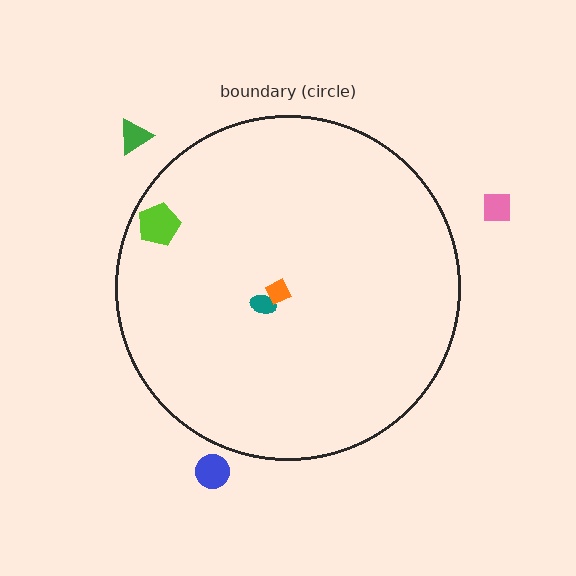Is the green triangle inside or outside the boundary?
Outside.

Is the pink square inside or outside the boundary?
Outside.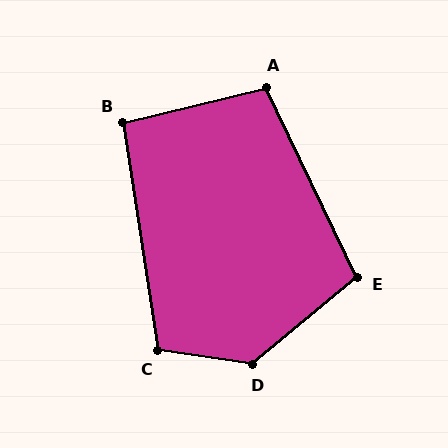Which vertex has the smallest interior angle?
B, at approximately 95 degrees.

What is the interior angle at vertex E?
Approximately 104 degrees (obtuse).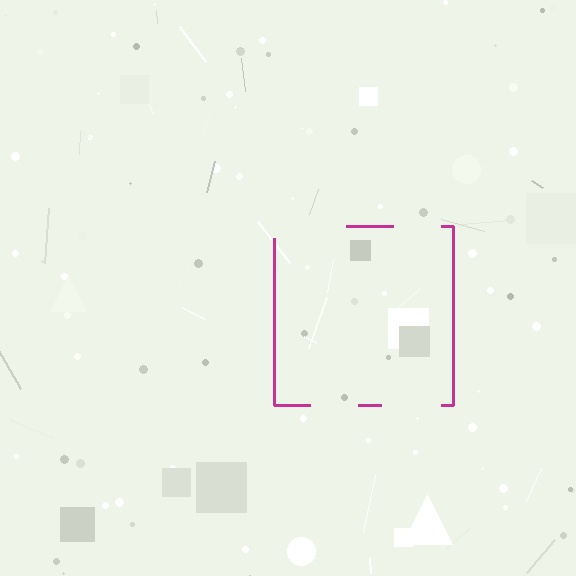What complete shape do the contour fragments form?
The contour fragments form a square.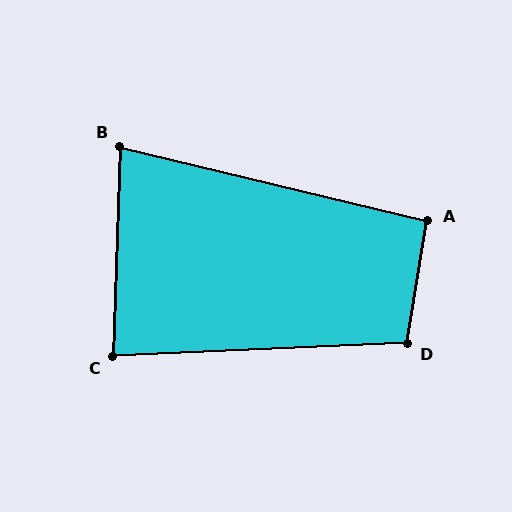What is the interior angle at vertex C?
Approximately 86 degrees (approximately right).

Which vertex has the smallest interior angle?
B, at approximately 78 degrees.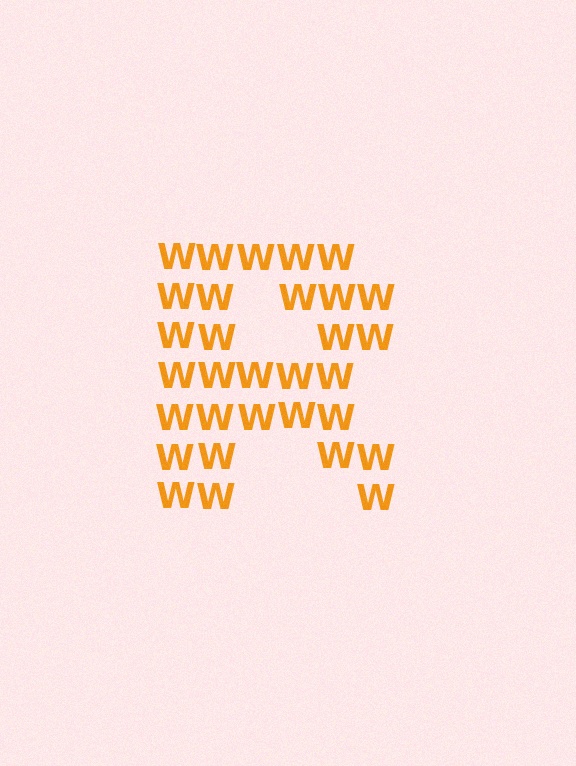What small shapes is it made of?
It is made of small letter W's.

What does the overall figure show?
The overall figure shows the letter R.